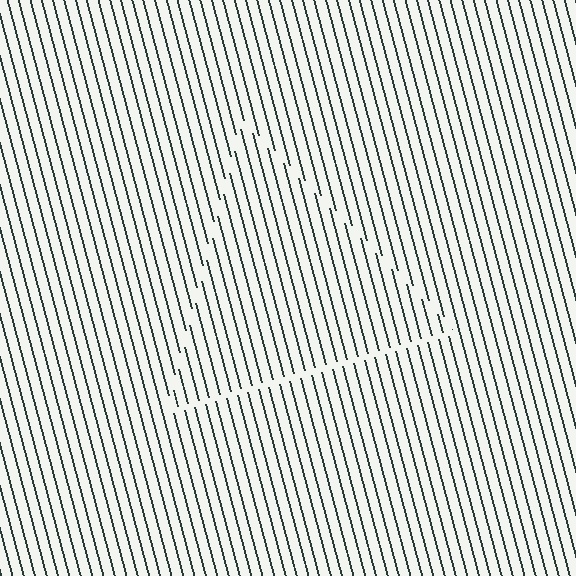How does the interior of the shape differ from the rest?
The interior of the shape contains the same grating, shifted by half a period — the contour is defined by the phase discontinuity where line-ends from the inner and outer gratings abut.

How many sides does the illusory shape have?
3 sides — the line-ends trace a triangle.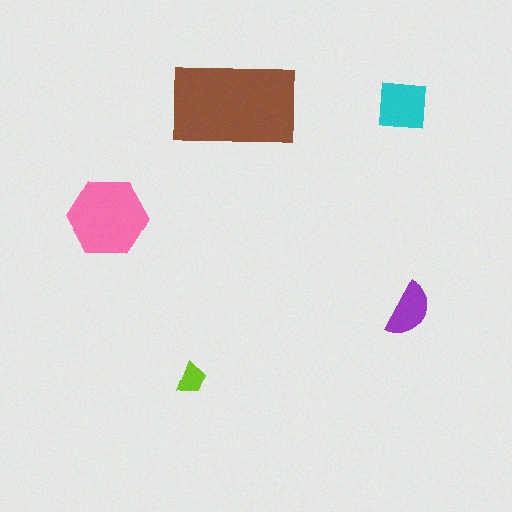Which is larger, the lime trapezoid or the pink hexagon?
The pink hexagon.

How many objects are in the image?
There are 5 objects in the image.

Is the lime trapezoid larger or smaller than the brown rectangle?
Smaller.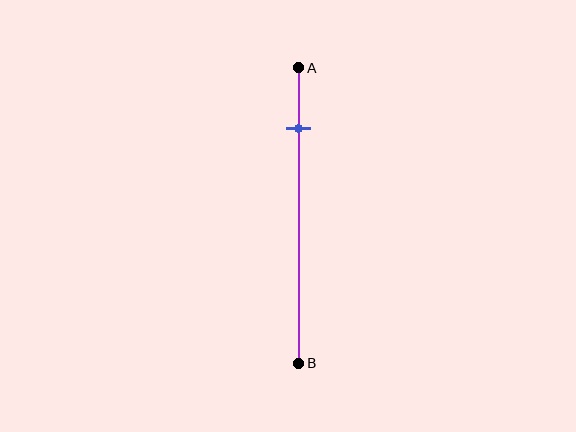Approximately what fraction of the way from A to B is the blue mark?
The blue mark is approximately 20% of the way from A to B.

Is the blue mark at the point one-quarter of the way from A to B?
No, the mark is at about 20% from A, not at the 25% one-quarter point.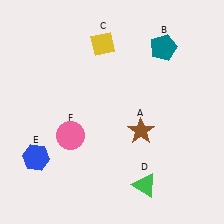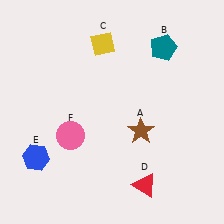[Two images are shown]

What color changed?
The triangle (D) changed from green in Image 1 to red in Image 2.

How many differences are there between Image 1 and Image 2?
There is 1 difference between the two images.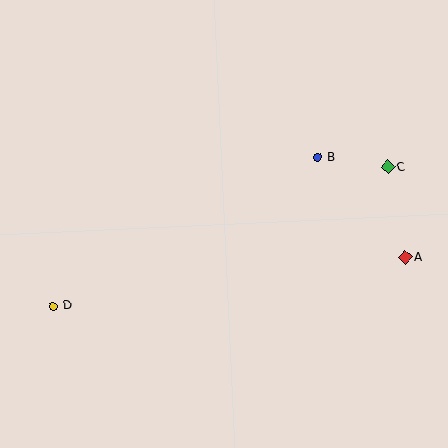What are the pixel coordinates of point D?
Point D is at (53, 306).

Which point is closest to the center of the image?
Point B at (318, 157) is closest to the center.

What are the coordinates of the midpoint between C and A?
The midpoint between C and A is at (396, 212).